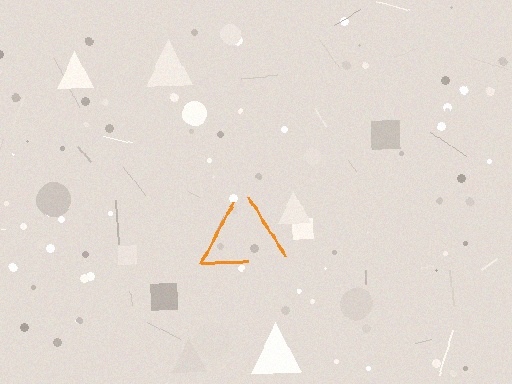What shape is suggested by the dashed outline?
The dashed outline suggests a triangle.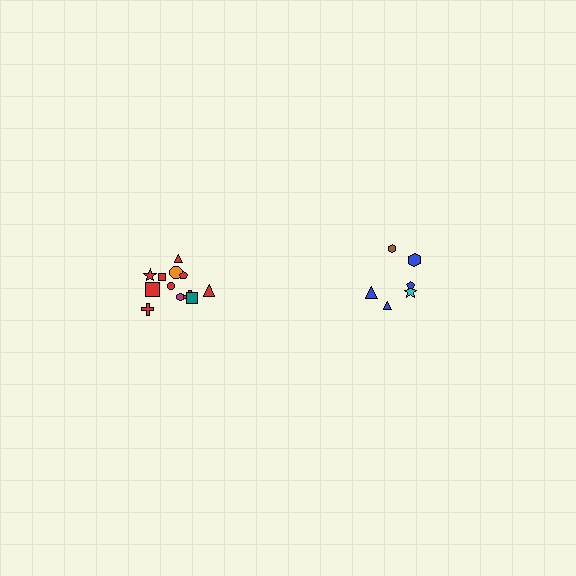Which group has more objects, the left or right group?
The left group.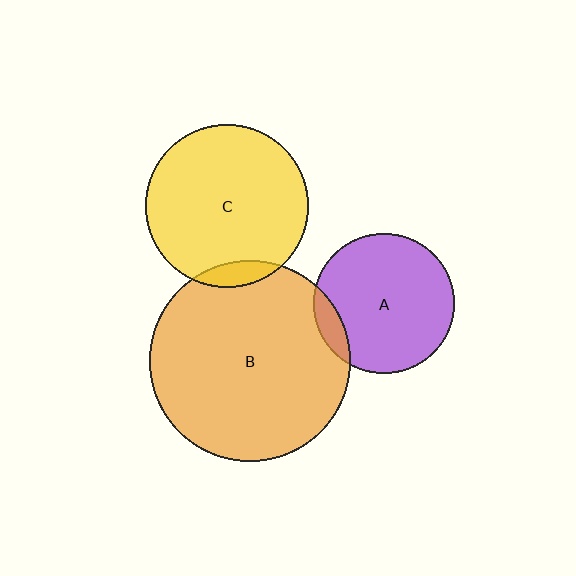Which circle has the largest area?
Circle B (orange).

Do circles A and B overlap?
Yes.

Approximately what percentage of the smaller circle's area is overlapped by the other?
Approximately 10%.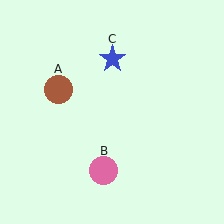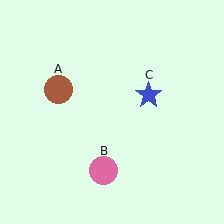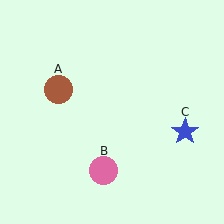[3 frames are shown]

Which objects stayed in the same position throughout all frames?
Brown circle (object A) and pink circle (object B) remained stationary.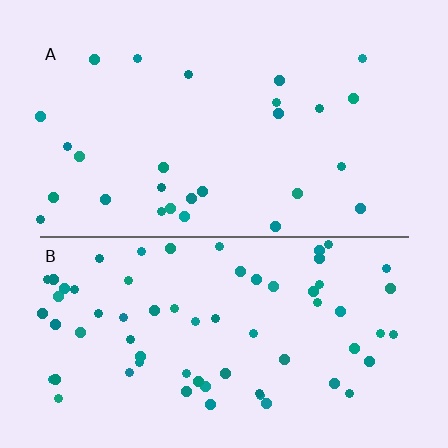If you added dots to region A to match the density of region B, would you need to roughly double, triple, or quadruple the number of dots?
Approximately double.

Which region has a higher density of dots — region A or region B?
B (the bottom).